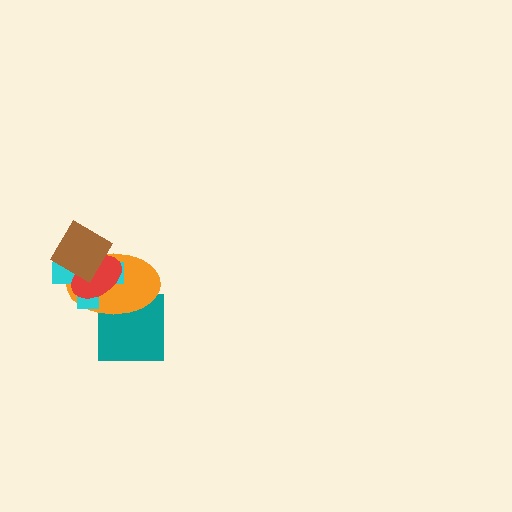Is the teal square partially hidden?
Yes, it is partially covered by another shape.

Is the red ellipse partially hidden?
Yes, it is partially covered by another shape.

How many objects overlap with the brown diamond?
3 objects overlap with the brown diamond.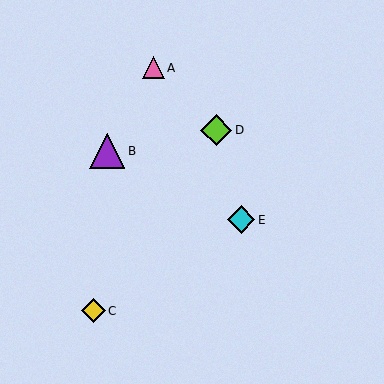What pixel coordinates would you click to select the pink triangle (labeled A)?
Click at (153, 68) to select the pink triangle A.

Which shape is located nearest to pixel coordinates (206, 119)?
The lime diamond (labeled D) at (216, 130) is nearest to that location.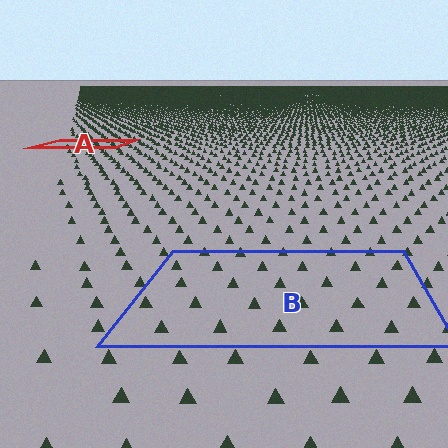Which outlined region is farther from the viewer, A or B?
Region A is farther from the viewer — the texture elements inside it appear smaller and more densely packed.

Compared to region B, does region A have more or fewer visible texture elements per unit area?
Region A has more texture elements per unit area — they are packed more densely because it is farther away.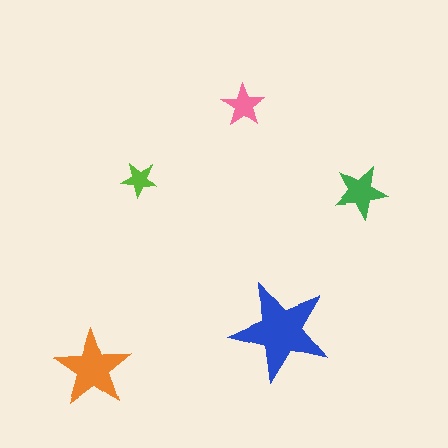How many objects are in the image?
There are 5 objects in the image.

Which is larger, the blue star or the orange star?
The blue one.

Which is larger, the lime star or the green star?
The green one.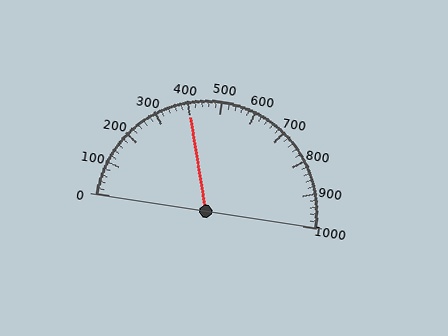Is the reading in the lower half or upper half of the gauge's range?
The reading is in the lower half of the range (0 to 1000).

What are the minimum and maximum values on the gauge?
The gauge ranges from 0 to 1000.